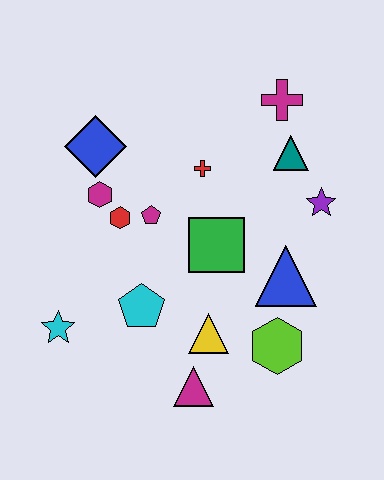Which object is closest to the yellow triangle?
The magenta triangle is closest to the yellow triangle.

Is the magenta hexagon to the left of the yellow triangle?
Yes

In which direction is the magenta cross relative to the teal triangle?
The magenta cross is above the teal triangle.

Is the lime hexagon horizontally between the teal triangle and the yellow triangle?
Yes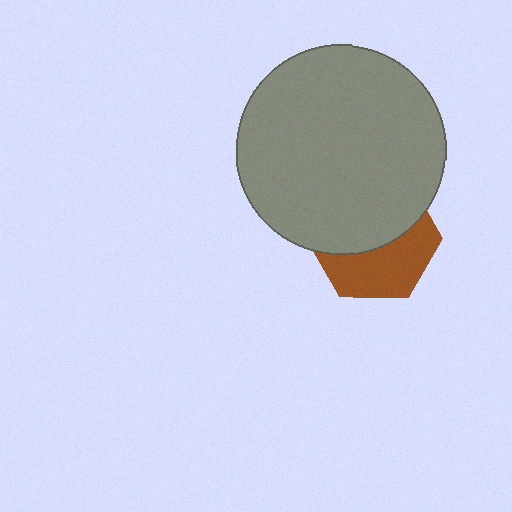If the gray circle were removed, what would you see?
You would see the complete brown hexagon.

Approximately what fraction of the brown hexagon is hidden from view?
Roughly 55% of the brown hexagon is hidden behind the gray circle.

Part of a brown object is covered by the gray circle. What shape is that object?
It is a hexagon.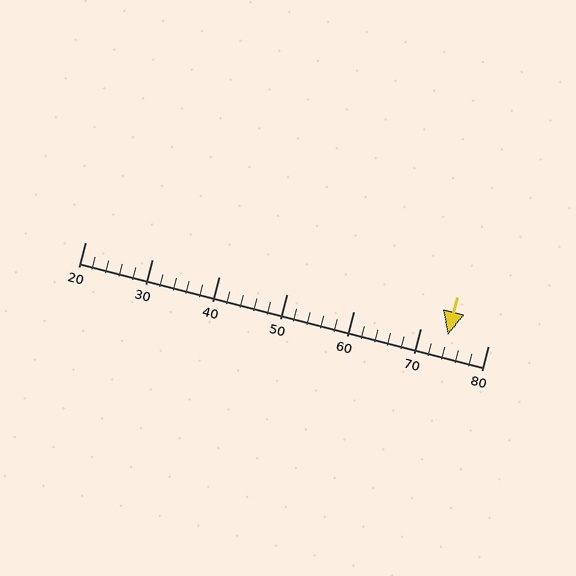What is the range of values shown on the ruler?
The ruler shows values from 20 to 80.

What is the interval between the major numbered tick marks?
The major tick marks are spaced 10 units apart.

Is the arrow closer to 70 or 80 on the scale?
The arrow is closer to 70.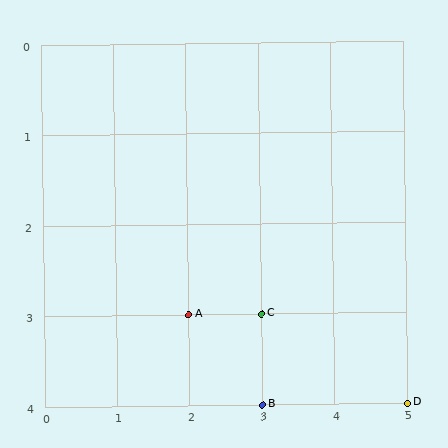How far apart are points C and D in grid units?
Points C and D are 2 columns and 1 row apart (about 2.2 grid units diagonally).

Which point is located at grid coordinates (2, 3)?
Point A is at (2, 3).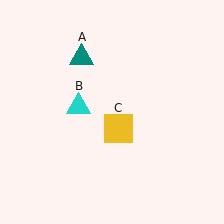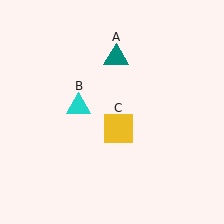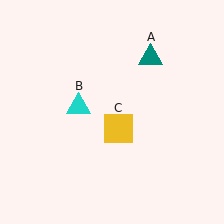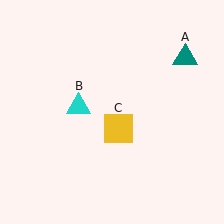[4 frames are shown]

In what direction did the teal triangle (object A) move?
The teal triangle (object A) moved right.